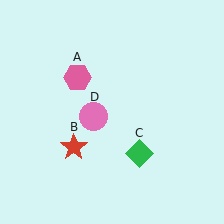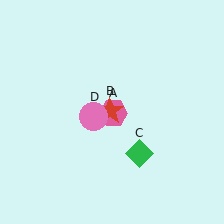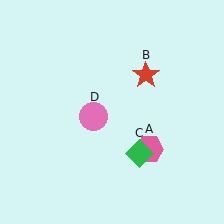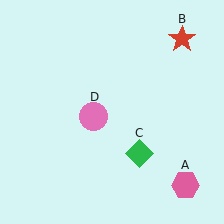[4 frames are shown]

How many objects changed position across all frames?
2 objects changed position: pink hexagon (object A), red star (object B).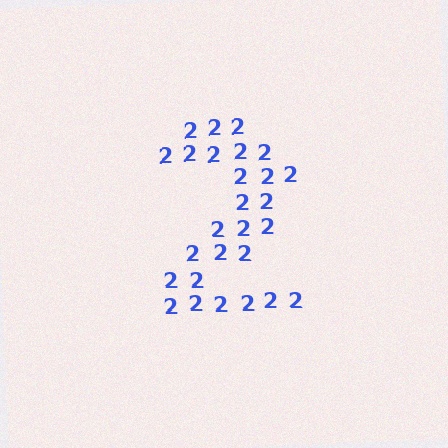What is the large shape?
The large shape is the digit 2.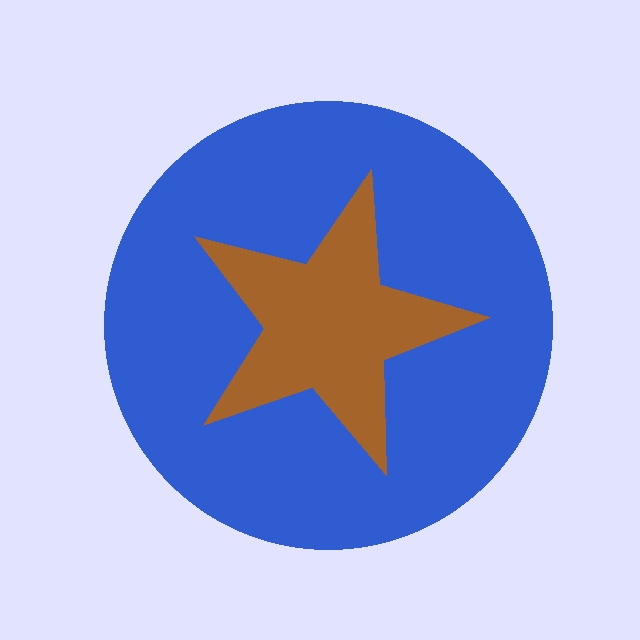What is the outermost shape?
The blue circle.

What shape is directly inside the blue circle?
The brown star.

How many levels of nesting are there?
2.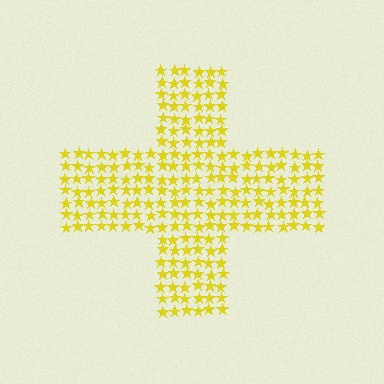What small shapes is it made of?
It is made of small stars.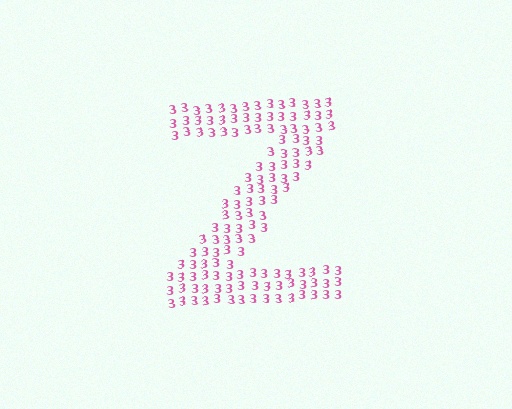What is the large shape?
The large shape is the letter Z.